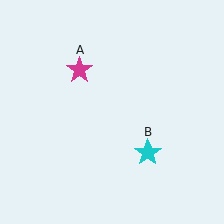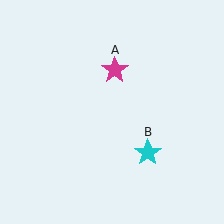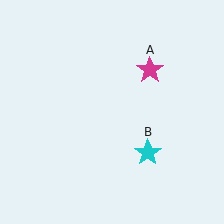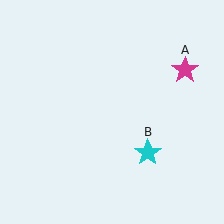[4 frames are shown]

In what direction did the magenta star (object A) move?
The magenta star (object A) moved right.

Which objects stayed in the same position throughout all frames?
Cyan star (object B) remained stationary.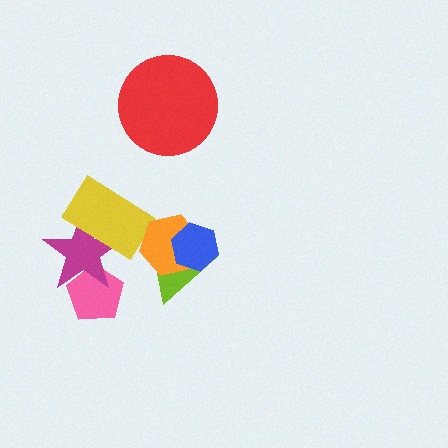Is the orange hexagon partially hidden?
Yes, it is partially covered by another shape.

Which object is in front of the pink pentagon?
The magenta star is in front of the pink pentagon.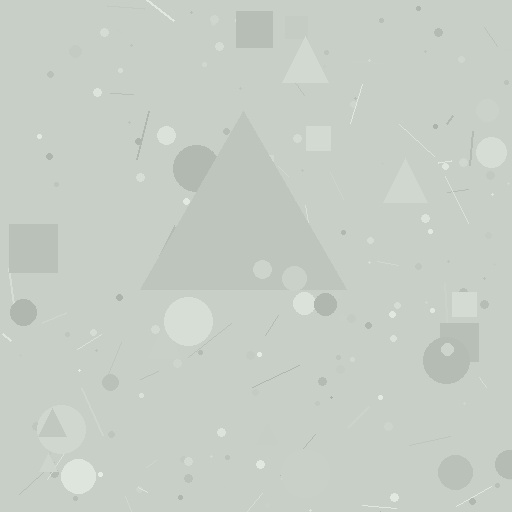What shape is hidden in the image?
A triangle is hidden in the image.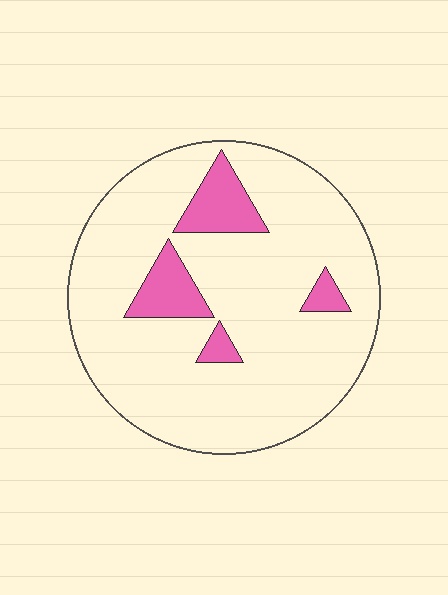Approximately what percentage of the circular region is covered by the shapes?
Approximately 15%.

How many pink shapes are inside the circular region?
4.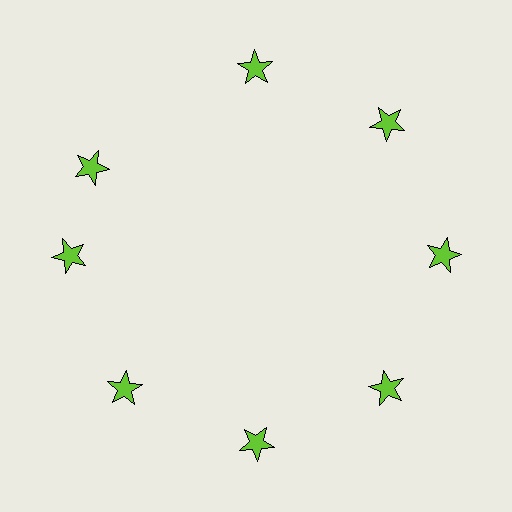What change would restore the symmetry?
The symmetry would be restored by rotating it back into even spacing with its neighbors so that all 8 stars sit at equal angles and equal distance from the center.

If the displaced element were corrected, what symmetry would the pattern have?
It would have 8-fold rotational symmetry — the pattern would map onto itself every 45 degrees.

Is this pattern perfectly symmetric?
No. The 8 lime stars are arranged in a ring, but one element near the 10 o'clock position is rotated out of alignment along the ring, breaking the 8-fold rotational symmetry.